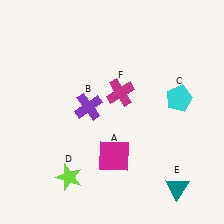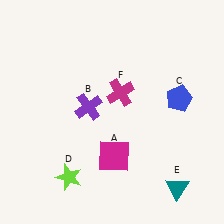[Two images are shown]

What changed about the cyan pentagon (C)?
In Image 1, C is cyan. In Image 2, it changed to blue.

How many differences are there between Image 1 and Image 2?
There is 1 difference between the two images.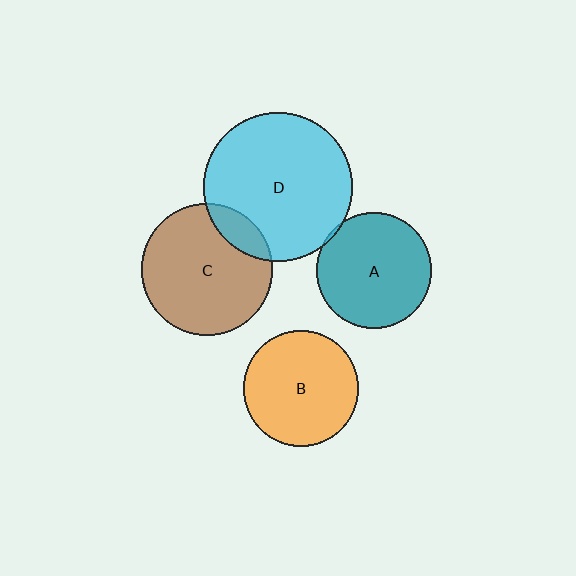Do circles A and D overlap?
Yes.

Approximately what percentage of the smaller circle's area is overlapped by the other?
Approximately 5%.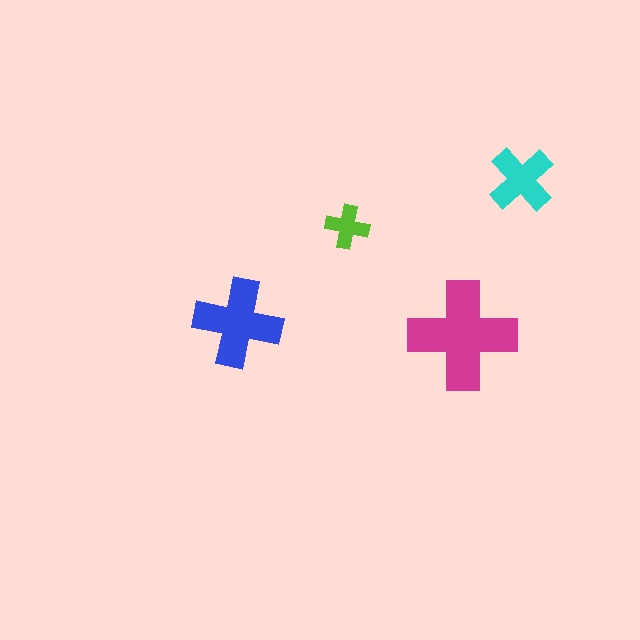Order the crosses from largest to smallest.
the magenta one, the blue one, the cyan one, the lime one.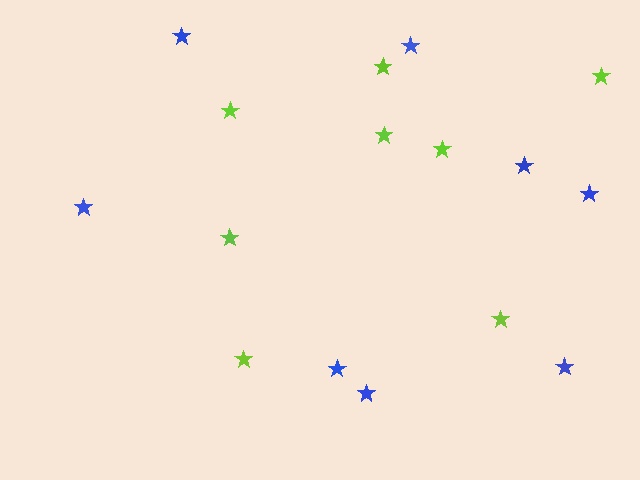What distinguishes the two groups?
There are 2 groups: one group of blue stars (8) and one group of lime stars (8).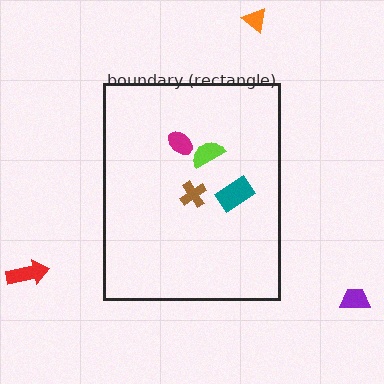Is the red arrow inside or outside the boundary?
Outside.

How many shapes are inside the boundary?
4 inside, 3 outside.